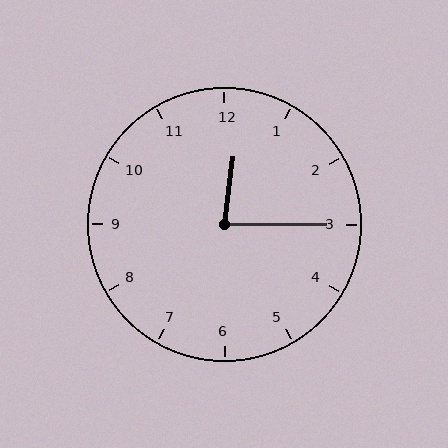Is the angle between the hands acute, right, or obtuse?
It is acute.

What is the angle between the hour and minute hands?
Approximately 82 degrees.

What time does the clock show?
12:15.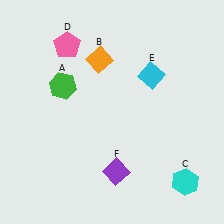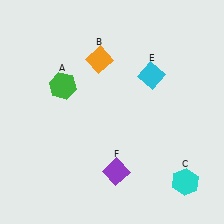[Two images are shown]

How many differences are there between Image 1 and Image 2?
There is 1 difference between the two images.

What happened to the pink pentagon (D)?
The pink pentagon (D) was removed in Image 2. It was in the top-left area of Image 1.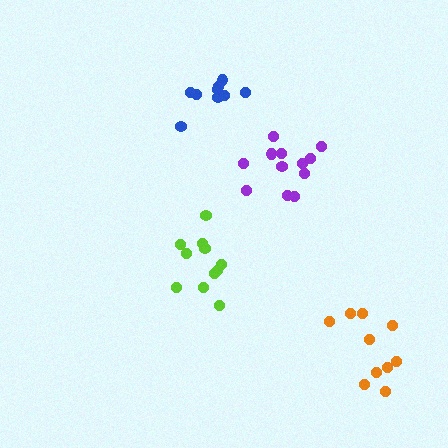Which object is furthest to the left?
The lime cluster is leftmost.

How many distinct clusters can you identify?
There are 4 distinct clusters.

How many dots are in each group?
Group 1: 11 dots, Group 2: 12 dots, Group 3: 10 dots, Group 4: 10 dots (43 total).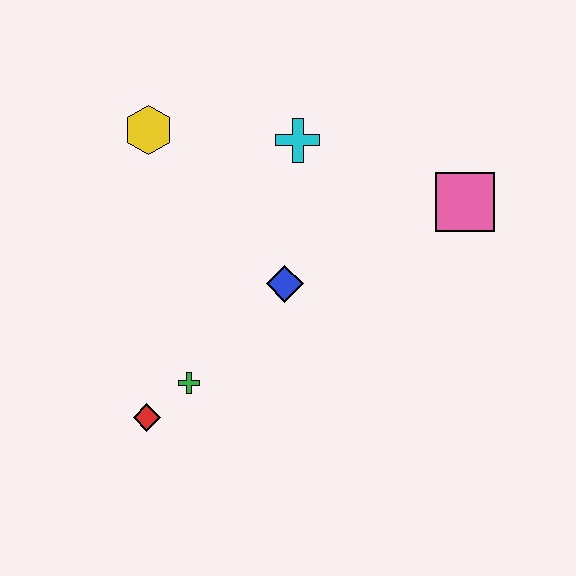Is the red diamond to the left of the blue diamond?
Yes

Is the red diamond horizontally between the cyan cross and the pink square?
No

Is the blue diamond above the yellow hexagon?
No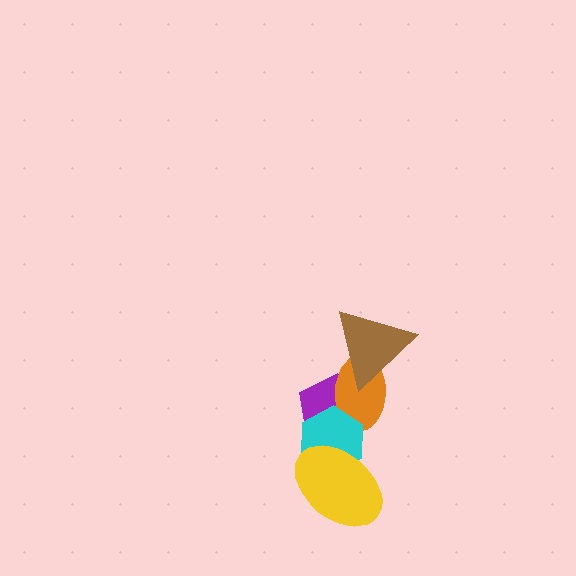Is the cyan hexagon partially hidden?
Yes, it is partially covered by another shape.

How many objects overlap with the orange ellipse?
3 objects overlap with the orange ellipse.